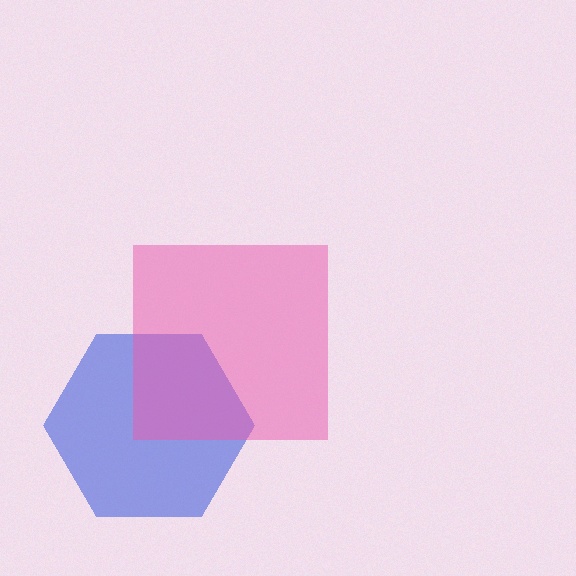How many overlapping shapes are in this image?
There are 2 overlapping shapes in the image.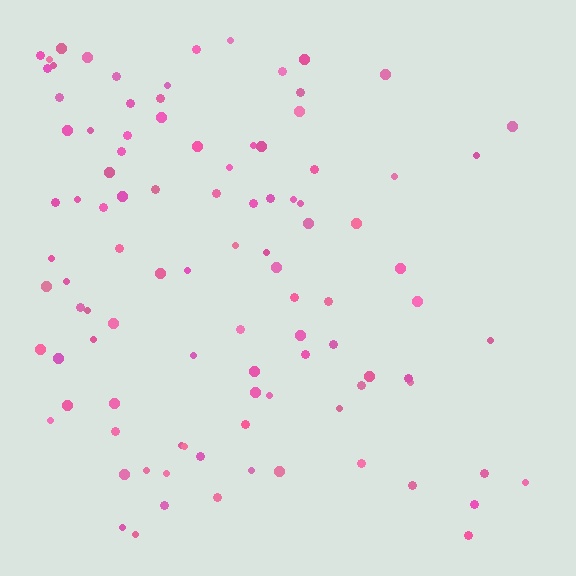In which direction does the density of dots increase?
From right to left, with the left side densest.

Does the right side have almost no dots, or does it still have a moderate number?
Still a moderate number, just noticeably fewer than the left.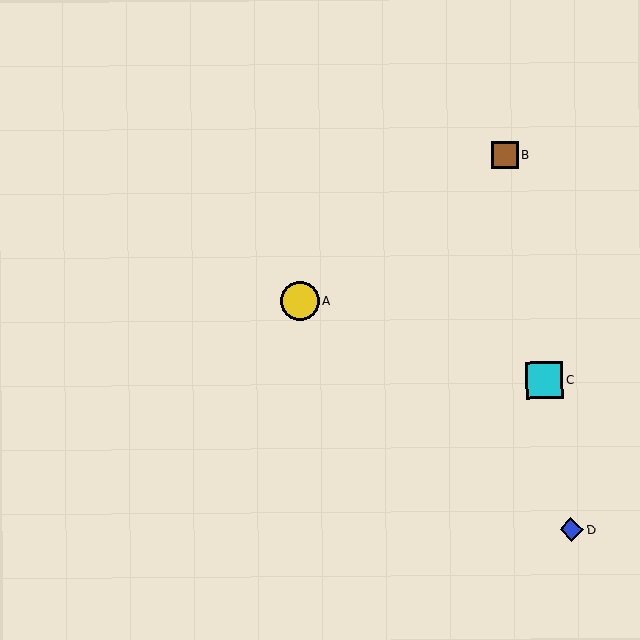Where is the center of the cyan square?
The center of the cyan square is at (545, 380).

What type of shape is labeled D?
Shape D is a blue diamond.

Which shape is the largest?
The yellow circle (labeled A) is the largest.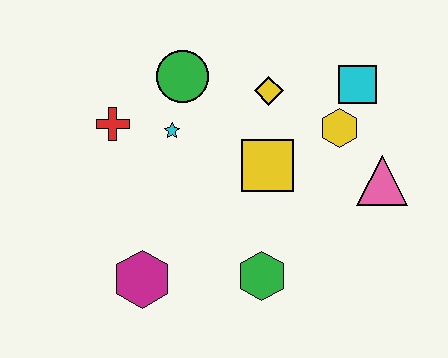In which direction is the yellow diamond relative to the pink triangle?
The yellow diamond is to the left of the pink triangle.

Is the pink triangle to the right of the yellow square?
Yes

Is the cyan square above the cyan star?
Yes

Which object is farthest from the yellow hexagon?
The magenta hexagon is farthest from the yellow hexagon.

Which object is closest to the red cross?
The cyan star is closest to the red cross.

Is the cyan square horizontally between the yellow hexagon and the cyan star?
No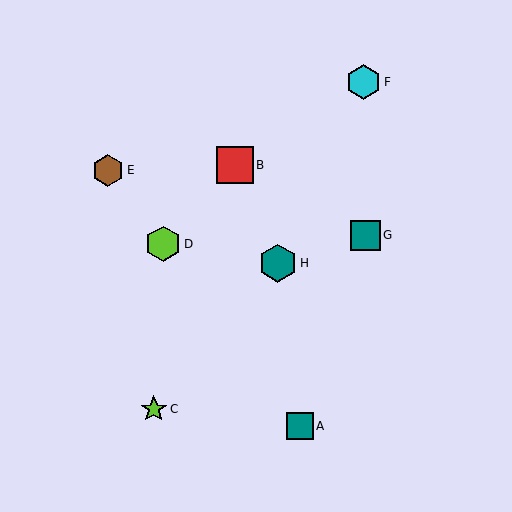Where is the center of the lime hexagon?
The center of the lime hexagon is at (163, 244).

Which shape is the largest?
The teal hexagon (labeled H) is the largest.